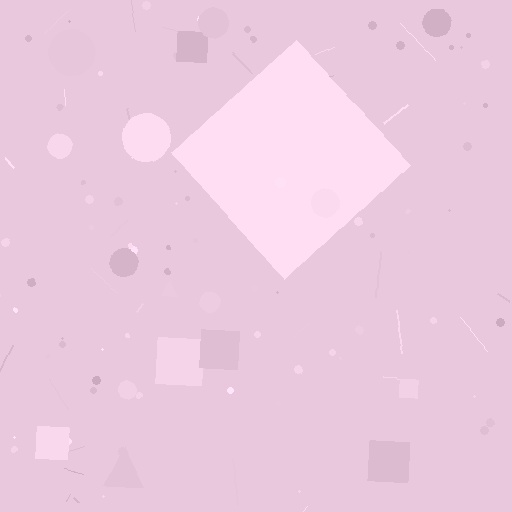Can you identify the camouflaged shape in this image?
The camouflaged shape is a diamond.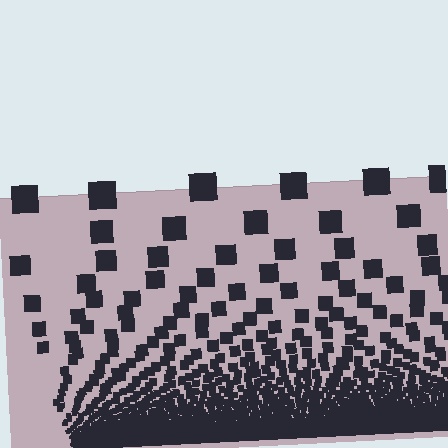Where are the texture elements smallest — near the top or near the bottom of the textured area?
Near the bottom.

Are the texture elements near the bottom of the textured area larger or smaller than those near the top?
Smaller. The gradient is inverted — elements near the bottom are smaller and denser.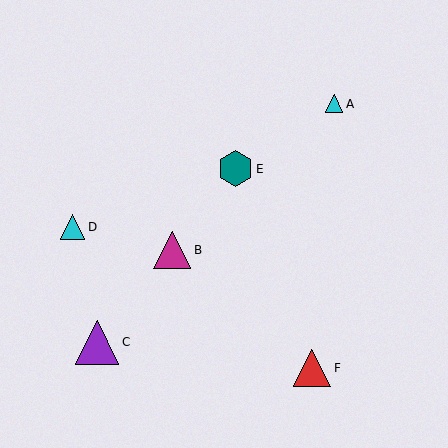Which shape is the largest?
The purple triangle (labeled C) is the largest.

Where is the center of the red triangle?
The center of the red triangle is at (312, 368).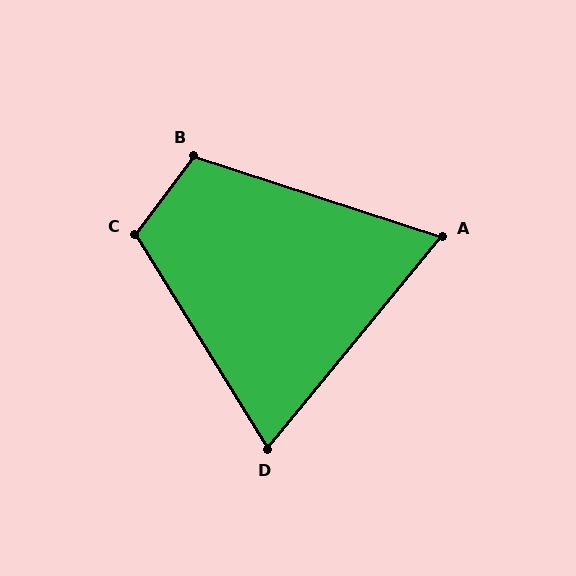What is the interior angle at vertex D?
Approximately 71 degrees (acute).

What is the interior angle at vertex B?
Approximately 109 degrees (obtuse).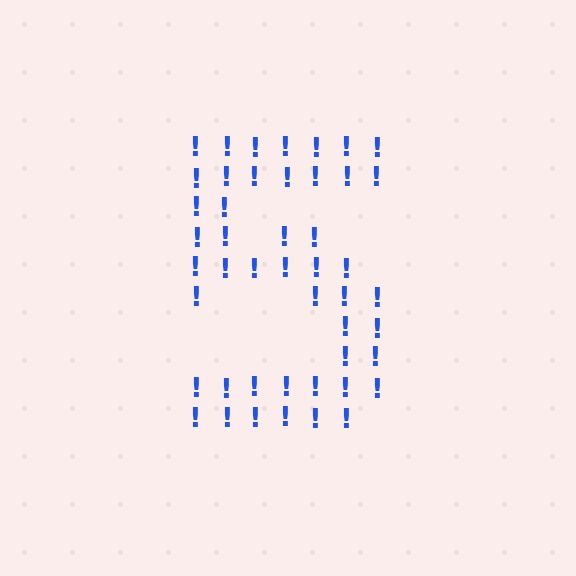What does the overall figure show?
The overall figure shows the digit 5.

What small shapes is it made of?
It is made of small exclamation marks.